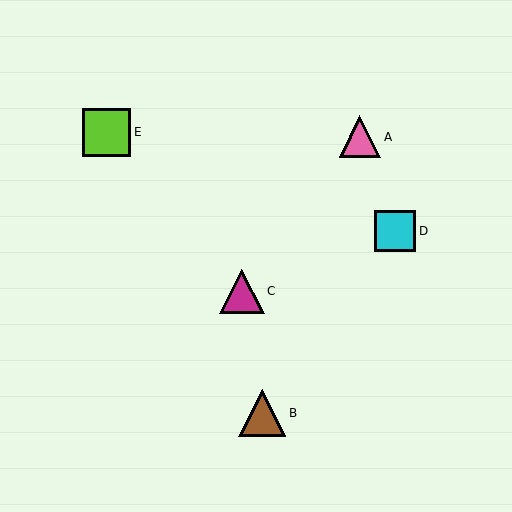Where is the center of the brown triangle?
The center of the brown triangle is at (262, 413).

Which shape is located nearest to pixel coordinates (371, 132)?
The pink triangle (labeled A) at (360, 137) is nearest to that location.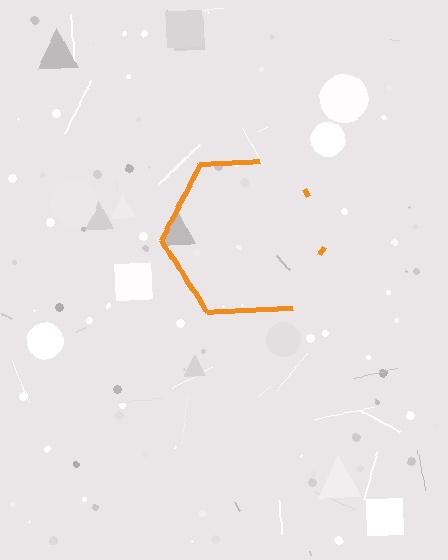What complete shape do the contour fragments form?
The contour fragments form a hexagon.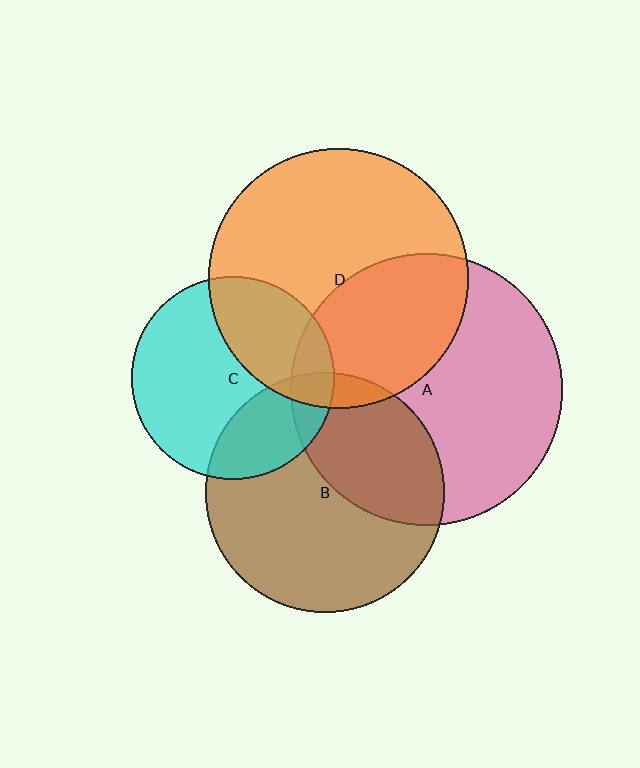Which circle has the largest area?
Circle A (pink).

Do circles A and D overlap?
Yes.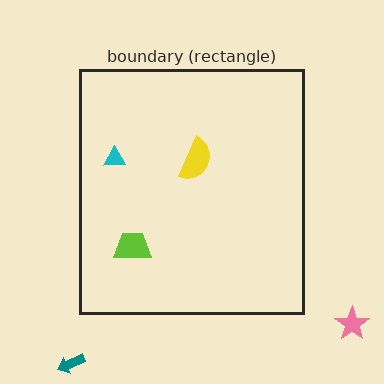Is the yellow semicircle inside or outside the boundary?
Inside.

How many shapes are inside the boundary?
3 inside, 2 outside.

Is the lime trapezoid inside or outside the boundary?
Inside.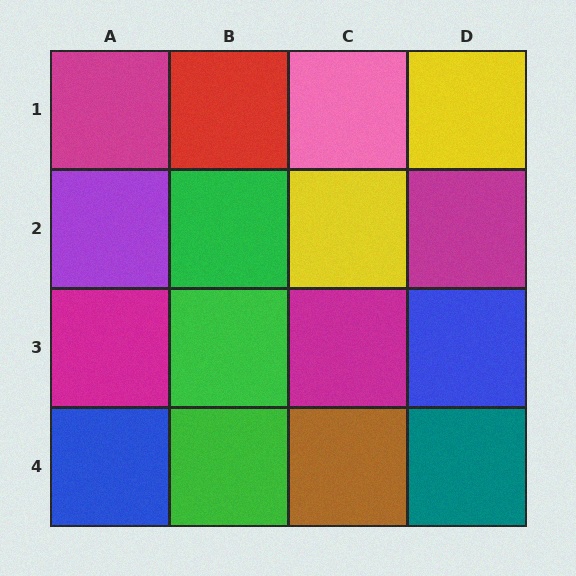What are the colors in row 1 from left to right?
Magenta, red, pink, yellow.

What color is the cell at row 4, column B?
Green.